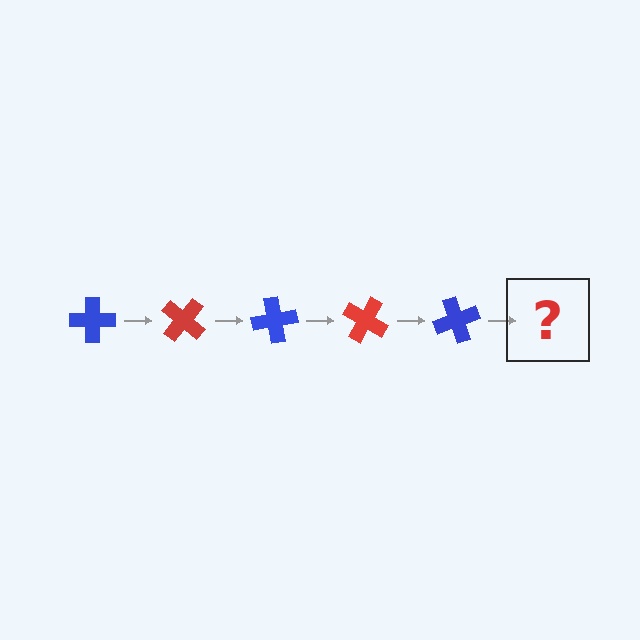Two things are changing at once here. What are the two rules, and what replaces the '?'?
The two rules are that it rotates 40 degrees each step and the color cycles through blue and red. The '?' should be a red cross, rotated 200 degrees from the start.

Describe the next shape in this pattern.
It should be a red cross, rotated 200 degrees from the start.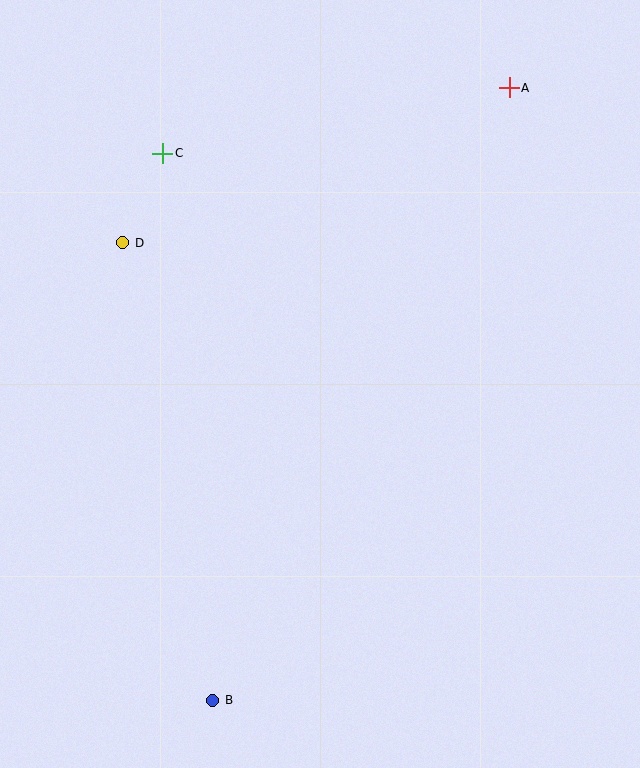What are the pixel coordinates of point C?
Point C is at (163, 153).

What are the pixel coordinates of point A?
Point A is at (509, 88).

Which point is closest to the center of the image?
Point D at (123, 243) is closest to the center.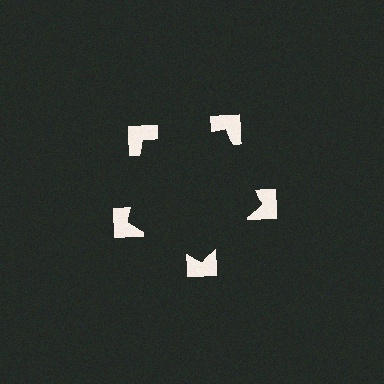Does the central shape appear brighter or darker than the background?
It typically appears slightly darker than the background, even though no actual brightness change is drawn.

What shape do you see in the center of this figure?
An illusory pentagon — its edges are inferred from the aligned wedge cuts in the notched squares, not physically drawn.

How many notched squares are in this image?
There are 5 — one at each vertex of the illusory pentagon.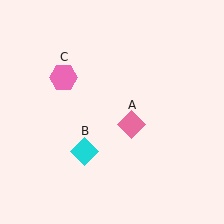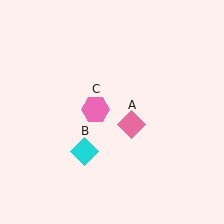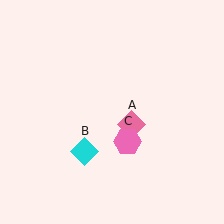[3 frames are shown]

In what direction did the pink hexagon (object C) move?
The pink hexagon (object C) moved down and to the right.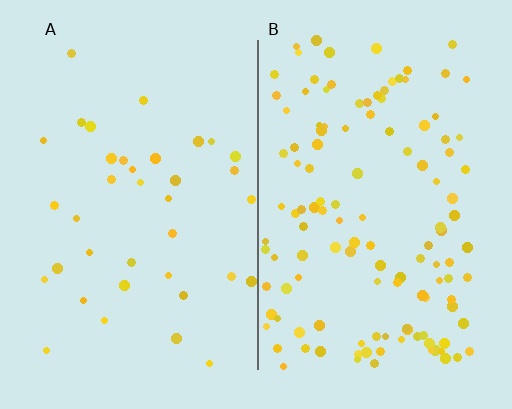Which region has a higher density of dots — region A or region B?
B (the right).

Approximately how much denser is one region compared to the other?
Approximately 3.4× — region B over region A.